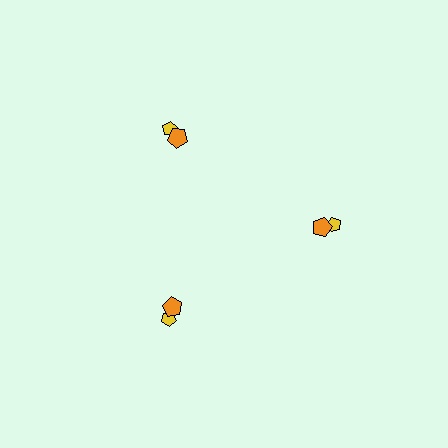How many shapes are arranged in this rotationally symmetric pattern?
There are 6 shapes, arranged in 3 groups of 2.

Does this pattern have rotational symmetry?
Yes, this pattern has 3-fold rotational symmetry. It looks the same after rotating 120 degrees around the center.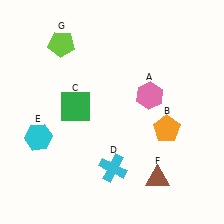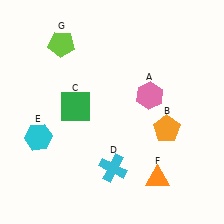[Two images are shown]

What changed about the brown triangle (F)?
In Image 1, F is brown. In Image 2, it changed to orange.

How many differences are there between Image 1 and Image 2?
There is 1 difference between the two images.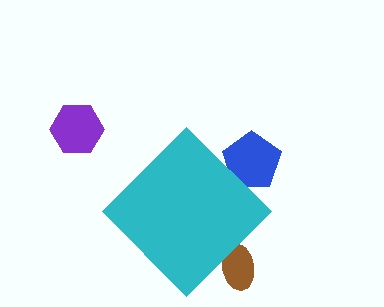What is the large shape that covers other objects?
A cyan diamond.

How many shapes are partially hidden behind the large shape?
2 shapes are partially hidden.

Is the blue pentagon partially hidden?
Yes, the blue pentagon is partially hidden behind the cyan diamond.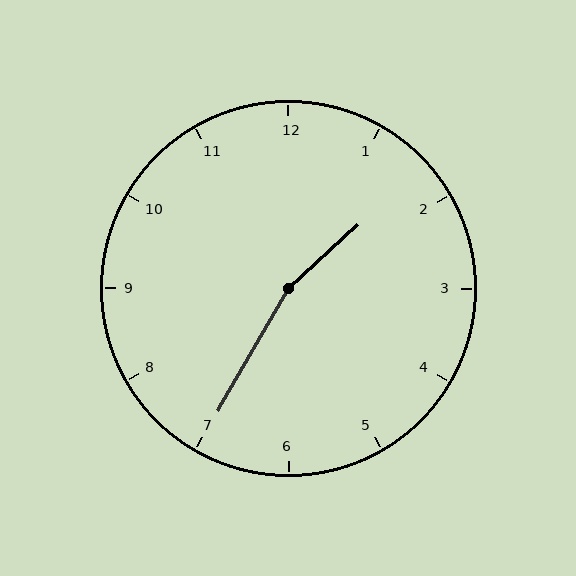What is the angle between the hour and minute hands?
Approximately 162 degrees.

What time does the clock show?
1:35.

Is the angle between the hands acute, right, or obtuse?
It is obtuse.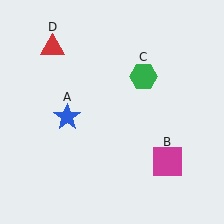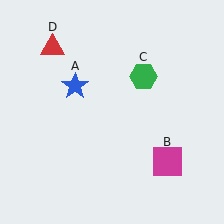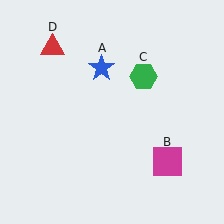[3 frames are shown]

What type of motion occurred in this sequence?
The blue star (object A) rotated clockwise around the center of the scene.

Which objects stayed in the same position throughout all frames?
Magenta square (object B) and green hexagon (object C) and red triangle (object D) remained stationary.